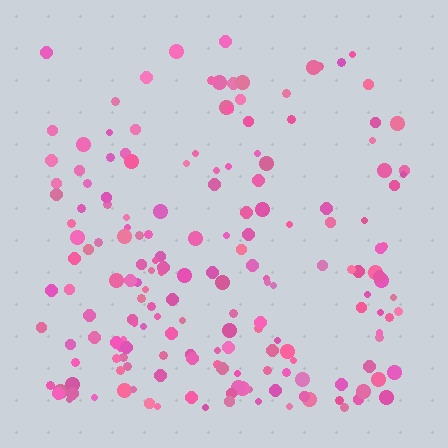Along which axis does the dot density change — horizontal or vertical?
Vertical.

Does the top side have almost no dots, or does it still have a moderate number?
Still a moderate number, just noticeably fewer than the bottom.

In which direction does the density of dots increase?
From top to bottom, with the bottom side densest.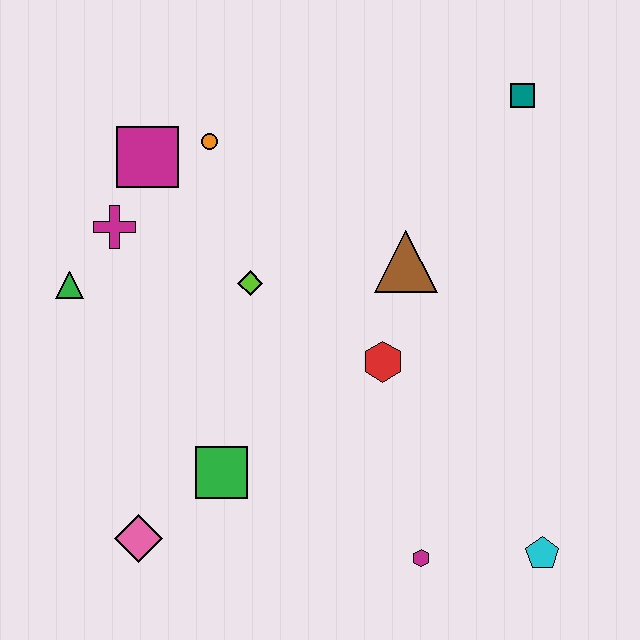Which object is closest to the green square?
The pink diamond is closest to the green square.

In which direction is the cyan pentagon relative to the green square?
The cyan pentagon is to the right of the green square.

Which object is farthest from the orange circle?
The cyan pentagon is farthest from the orange circle.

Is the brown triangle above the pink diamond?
Yes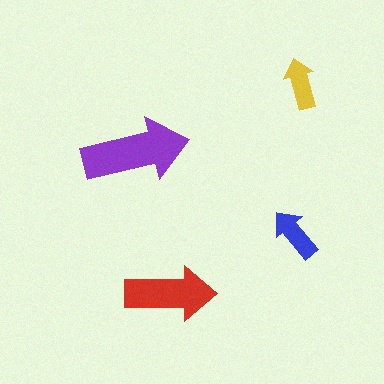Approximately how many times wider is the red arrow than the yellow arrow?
About 2 times wider.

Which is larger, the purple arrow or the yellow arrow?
The purple one.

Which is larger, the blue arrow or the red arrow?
The red one.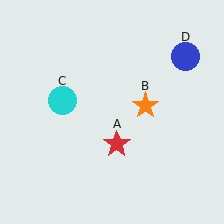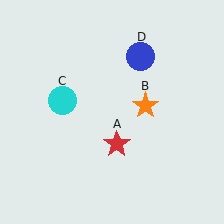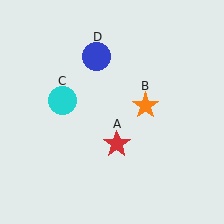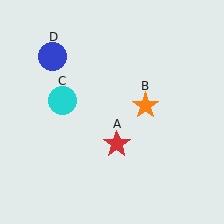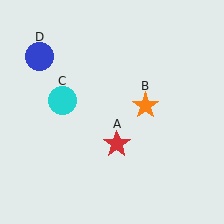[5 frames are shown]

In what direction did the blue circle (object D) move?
The blue circle (object D) moved left.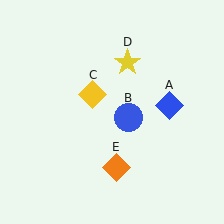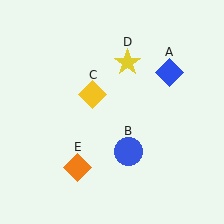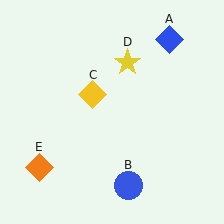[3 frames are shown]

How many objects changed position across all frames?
3 objects changed position: blue diamond (object A), blue circle (object B), orange diamond (object E).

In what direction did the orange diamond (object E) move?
The orange diamond (object E) moved left.